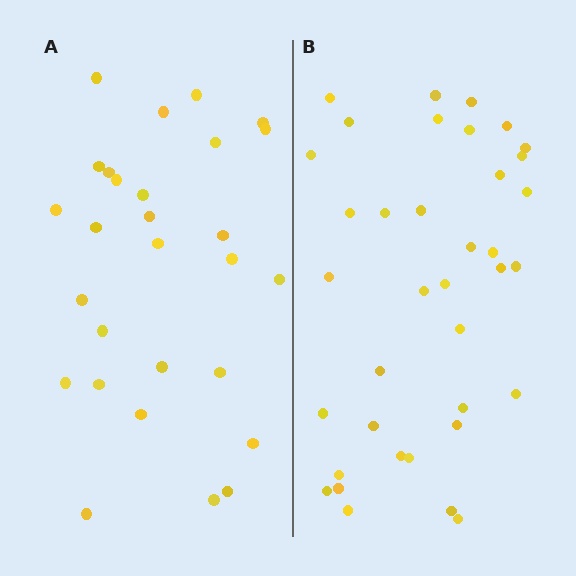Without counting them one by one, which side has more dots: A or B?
Region B (the right region) has more dots.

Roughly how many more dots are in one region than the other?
Region B has roughly 8 or so more dots than region A.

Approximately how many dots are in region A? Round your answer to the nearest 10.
About 30 dots. (The exact count is 28, which rounds to 30.)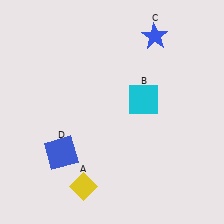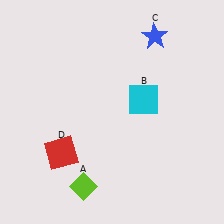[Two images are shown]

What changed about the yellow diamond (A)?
In Image 1, A is yellow. In Image 2, it changed to lime.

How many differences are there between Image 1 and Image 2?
There are 2 differences between the two images.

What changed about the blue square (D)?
In Image 1, D is blue. In Image 2, it changed to red.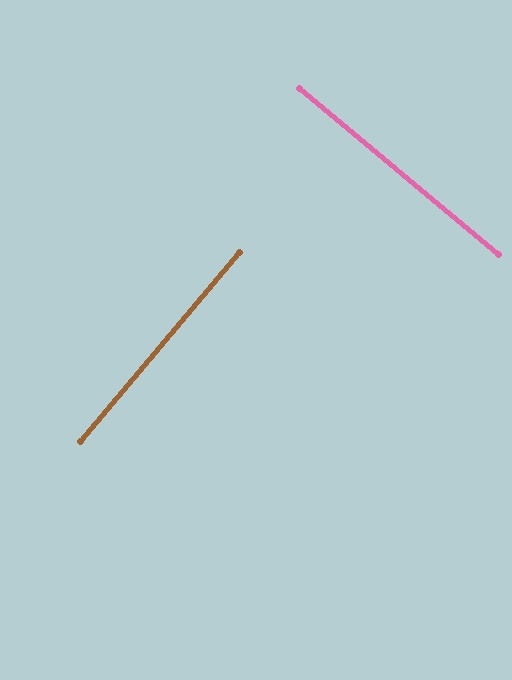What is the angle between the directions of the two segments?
Approximately 90 degrees.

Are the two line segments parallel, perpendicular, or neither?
Perpendicular — they meet at approximately 90°.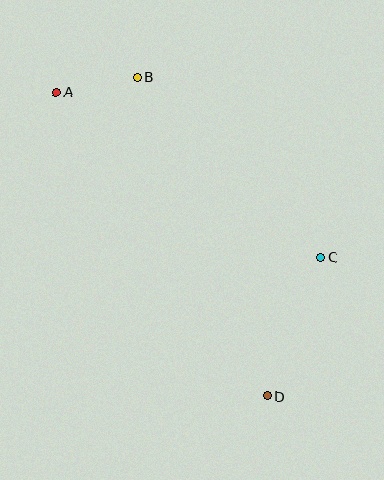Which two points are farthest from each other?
Points A and D are farthest from each other.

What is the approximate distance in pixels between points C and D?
The distance between C and D is approximately 149 pixels.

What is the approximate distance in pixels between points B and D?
The distance between B and D is approximately 345 pixels.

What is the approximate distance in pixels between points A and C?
The distance between A and C is approximately 312 pixels.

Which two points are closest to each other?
Points A and B are closest to each other.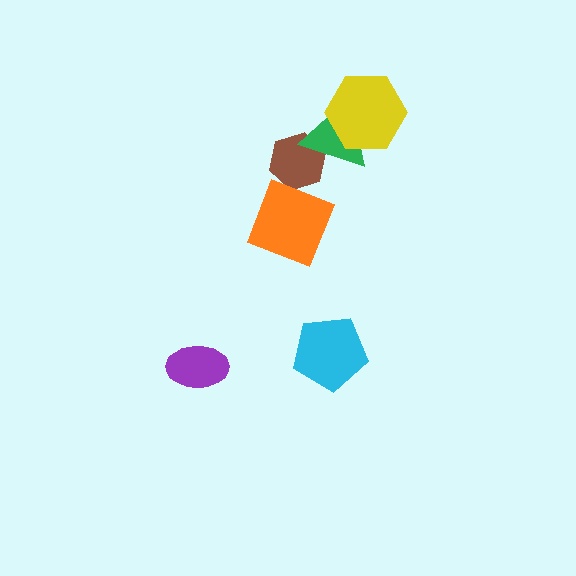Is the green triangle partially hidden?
Yes, it is partially covered by another shape.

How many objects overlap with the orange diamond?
1 object overlaps with the orange diamond.